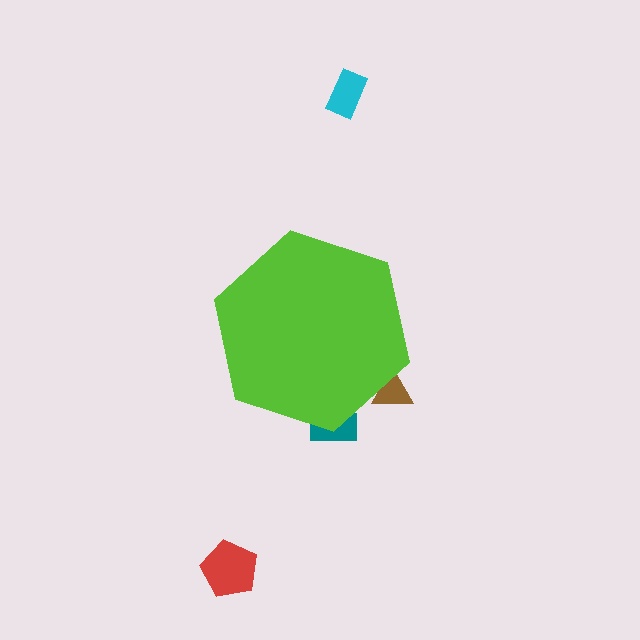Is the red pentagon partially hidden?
No, the red pentagon is fully visible.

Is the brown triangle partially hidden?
Yes, the brown triangle is partially hidden behind the lime hexagon.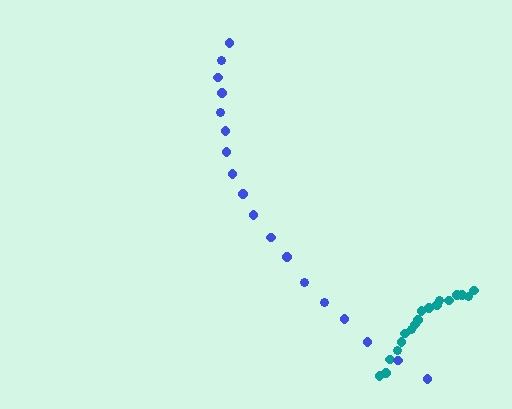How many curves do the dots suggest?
There are 2 distinct paths.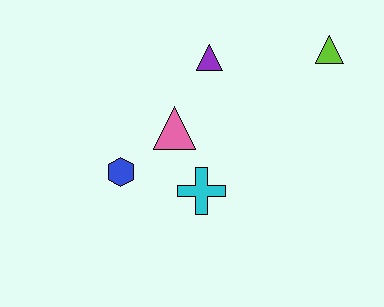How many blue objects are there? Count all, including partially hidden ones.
There is 1 blue object.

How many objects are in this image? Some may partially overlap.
There are 5 objects.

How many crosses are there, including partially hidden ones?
There is 1 cross.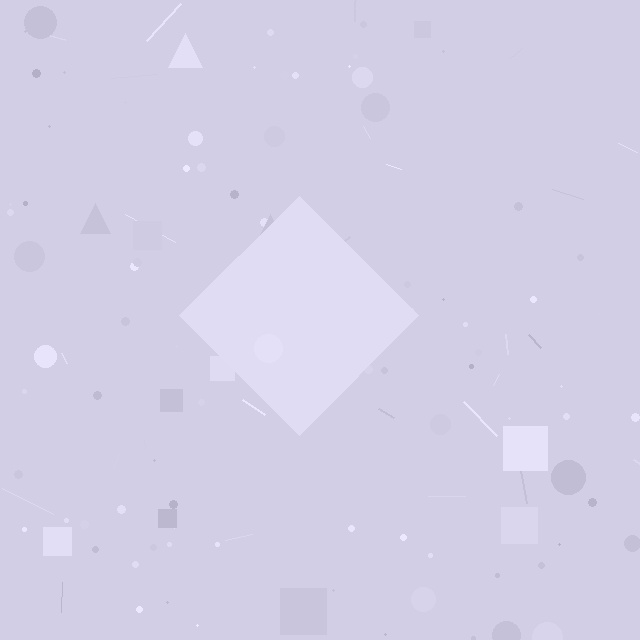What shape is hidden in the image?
A diamond is hidden in the image.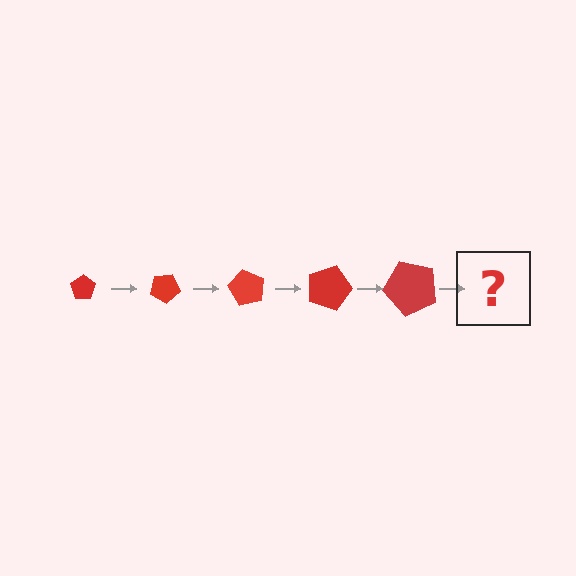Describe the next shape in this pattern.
It should be a pentagon, larger than the previous one and rotated 150 degrees from the start.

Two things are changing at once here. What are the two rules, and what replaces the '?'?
The two rules are that the pentagon grows larger each step and it rotates 30 degrees each step. The '?' should be a pentagon, larger than the previous one and rotated 150 degrees from the start.